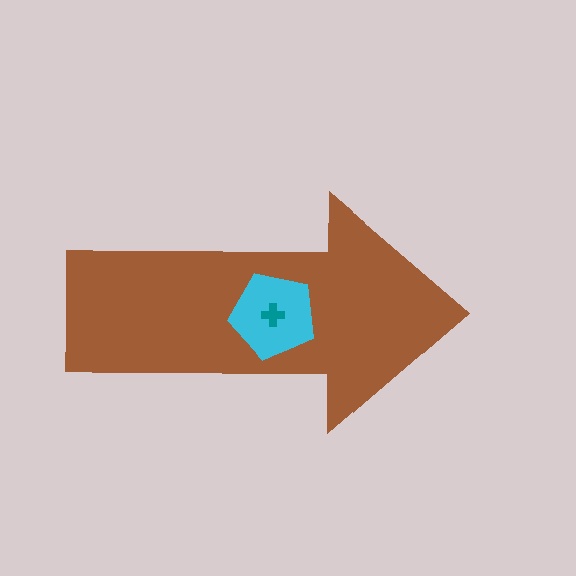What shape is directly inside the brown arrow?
The cyan pentagon.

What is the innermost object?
The teal cross.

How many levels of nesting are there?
3.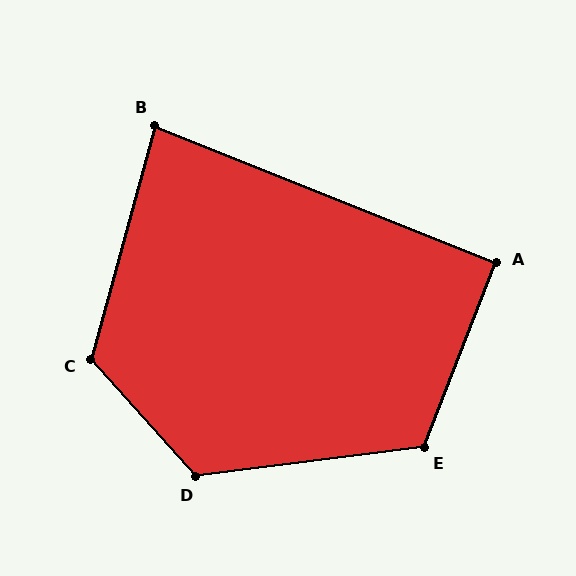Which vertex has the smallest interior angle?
B, at approximately 84 degrees.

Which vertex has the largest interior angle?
D, at approximately 125 degrees.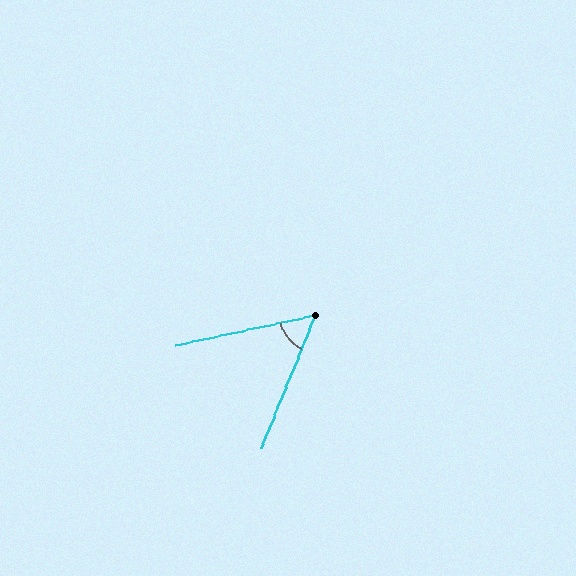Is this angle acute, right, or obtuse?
It is acute.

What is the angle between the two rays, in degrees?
Approximately 56 degrees.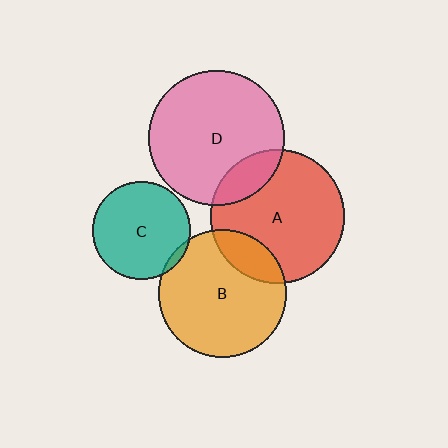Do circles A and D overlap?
Yes.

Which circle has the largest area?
Circle D (pink).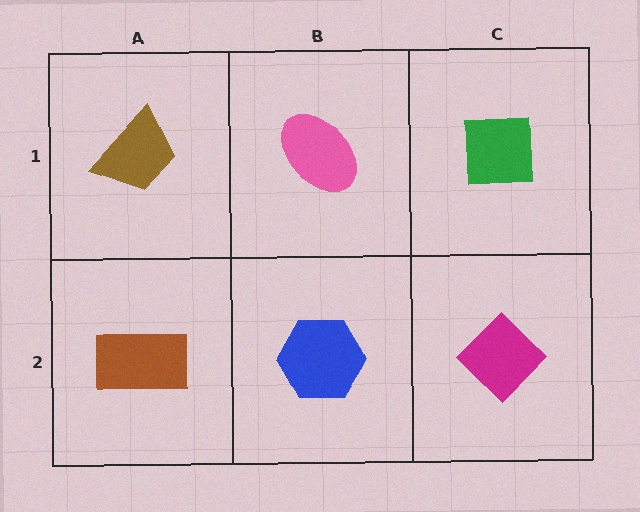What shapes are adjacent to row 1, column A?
A brown rectangle (row 2, column A), a pink ellipse (row 1, column B).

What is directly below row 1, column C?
A magenta diamond.